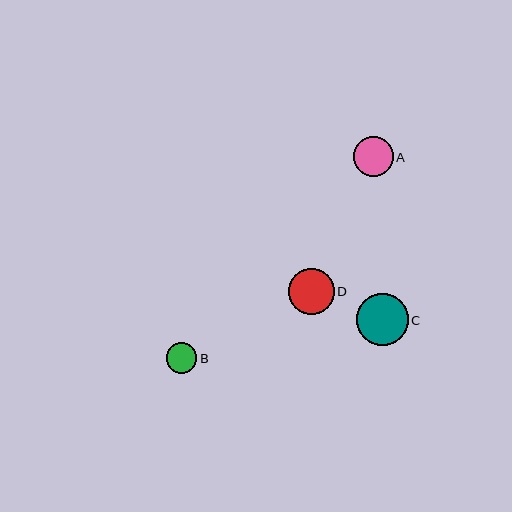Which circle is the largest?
Circle C is the largest with a size of approximately 51 pixels.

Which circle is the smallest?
Circle B is the smallest with a size of approximately 31 pixels.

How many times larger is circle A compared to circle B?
Circle A is approximately 1.3 times the size of circle B.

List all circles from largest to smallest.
From largest to smallest: C, D, A, B.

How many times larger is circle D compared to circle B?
Circle D is approximately 1.5 times the size of circle B.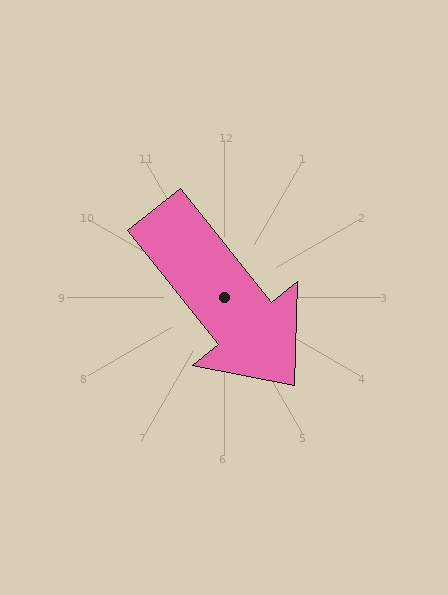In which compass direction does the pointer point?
Southeast.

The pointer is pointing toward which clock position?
Roughly 5 o'clock.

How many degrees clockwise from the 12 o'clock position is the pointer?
Approximately 141 degrees.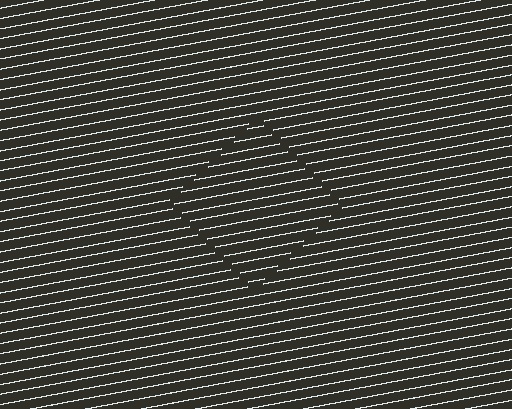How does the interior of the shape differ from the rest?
The interior of the shape contains the same grating, shifted by half a period — the contour is defined by the phase discontinuity where line-ends from the inner and outer gratings abut.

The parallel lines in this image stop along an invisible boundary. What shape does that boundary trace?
An illusory square. The interior of the shape contains the same grating, shifted by half a period — the contour is defined by the phase discontinuity where line-ends from the inner and outer gratings abut.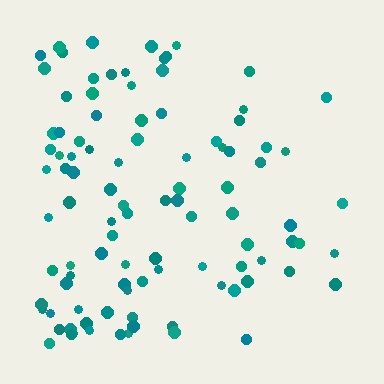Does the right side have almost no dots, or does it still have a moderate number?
Still a moderate number, just noticeably fewer than the left.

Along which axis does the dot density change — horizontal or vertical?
Horizontal.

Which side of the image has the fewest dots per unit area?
The right.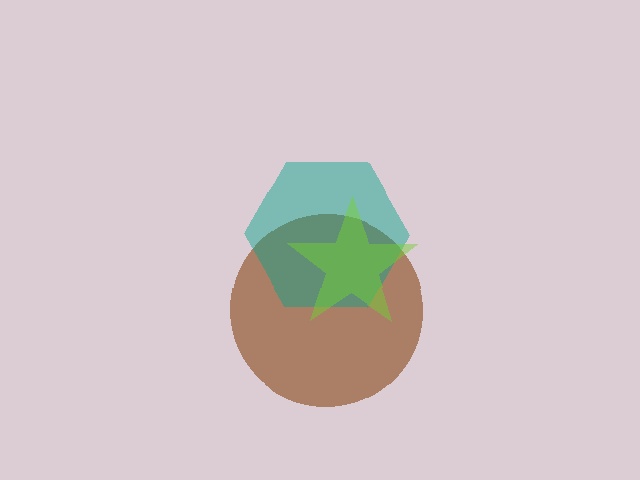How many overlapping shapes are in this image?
There are 3 overlapping shapes in the image.